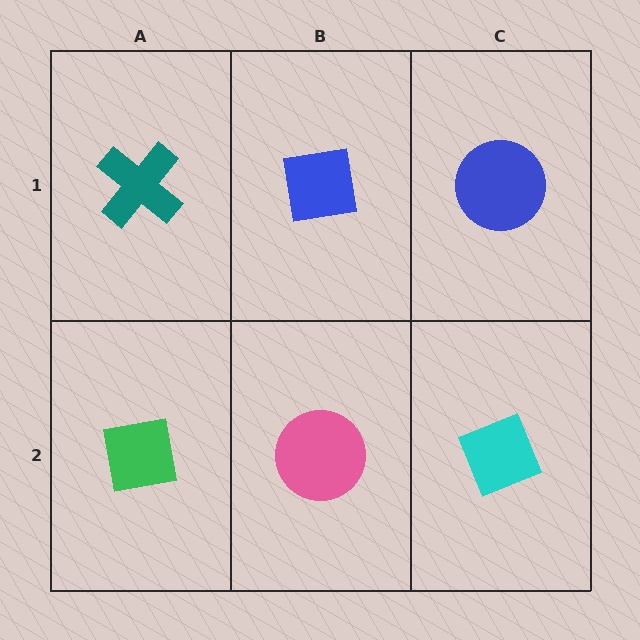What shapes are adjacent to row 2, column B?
A blue square (row 1, column B), a green square (row 2, column A), a cyan diamond (row 2, column C).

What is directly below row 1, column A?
A green square.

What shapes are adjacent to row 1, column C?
A cyan diamond (row 2, column C), a blue square (row 1, column B).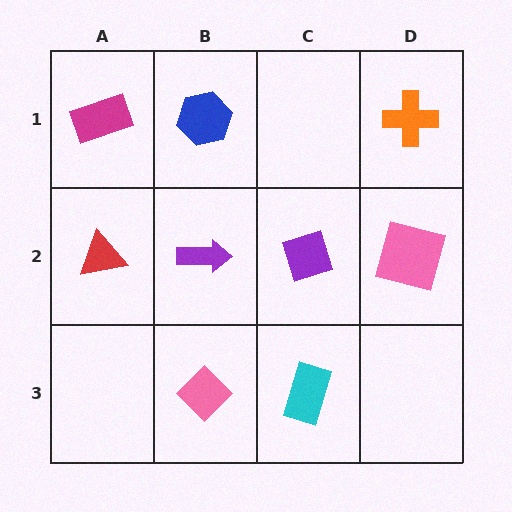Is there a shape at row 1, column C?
No, that cell is empty.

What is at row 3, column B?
A pink diamond.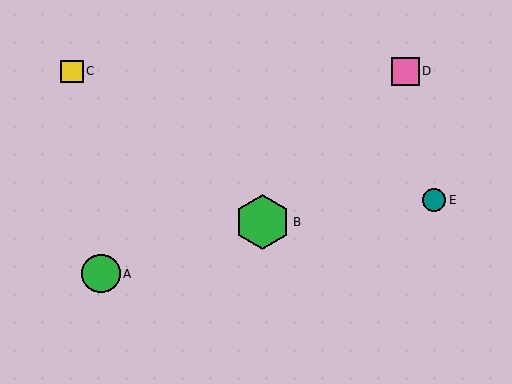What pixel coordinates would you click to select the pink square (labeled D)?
Click at (405, 71) to select the pink square D.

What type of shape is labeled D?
Shape D is a pink square.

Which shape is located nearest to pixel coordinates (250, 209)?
The green hexagon (labeled B) at (263, 222) is nearest to that location.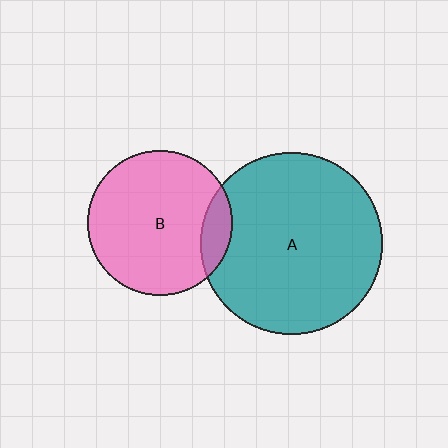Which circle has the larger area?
Circle A (teal).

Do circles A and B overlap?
Yes.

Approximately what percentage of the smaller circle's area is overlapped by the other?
Approximately 10%.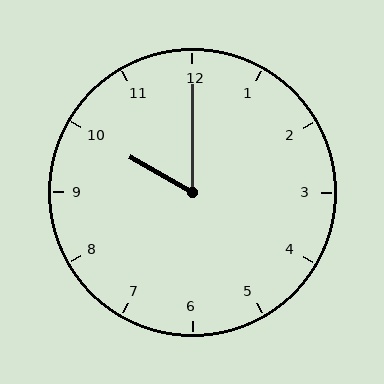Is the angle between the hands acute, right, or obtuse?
It is acute.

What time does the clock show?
10:00.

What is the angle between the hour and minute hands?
Approximately 60 degrees.